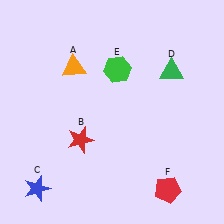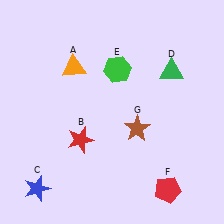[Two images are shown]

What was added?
A brown star (G) was added in Image 2.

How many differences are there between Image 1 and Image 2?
There is 1 difference between the two images.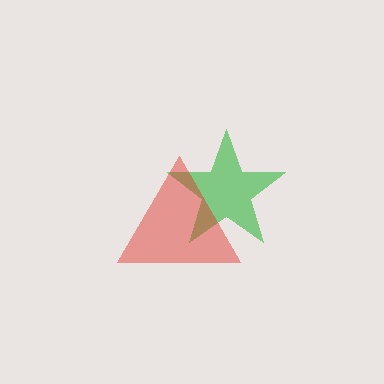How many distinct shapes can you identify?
There are 2 distinct shapes: a green star, a red triangle.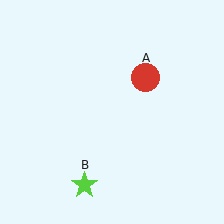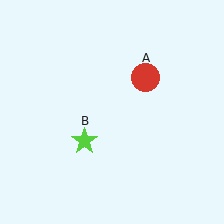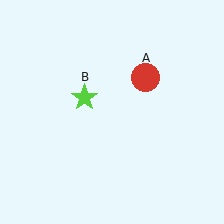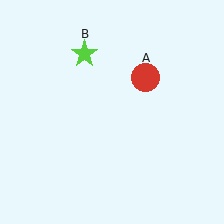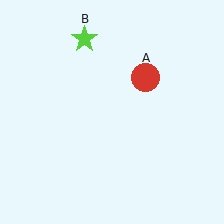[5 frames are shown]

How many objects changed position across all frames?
1 object changed position: lime star (object B).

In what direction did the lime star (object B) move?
The lime star (object B) moved up.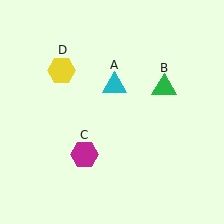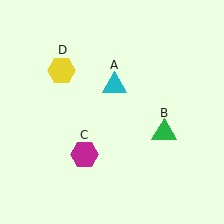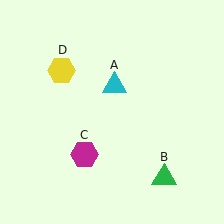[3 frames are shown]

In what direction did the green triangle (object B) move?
The green triangle (object B) moved down.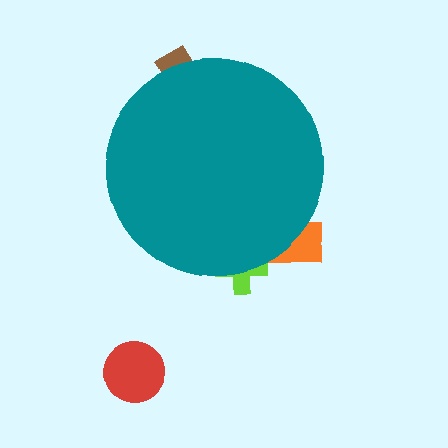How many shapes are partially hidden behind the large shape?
3 shapes are partially hidden.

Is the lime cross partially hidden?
Yes, the lime cross is partially hidden behind the teal circle.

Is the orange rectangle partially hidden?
Yes, the orange rectangle is partially hidden behind the teal circle.